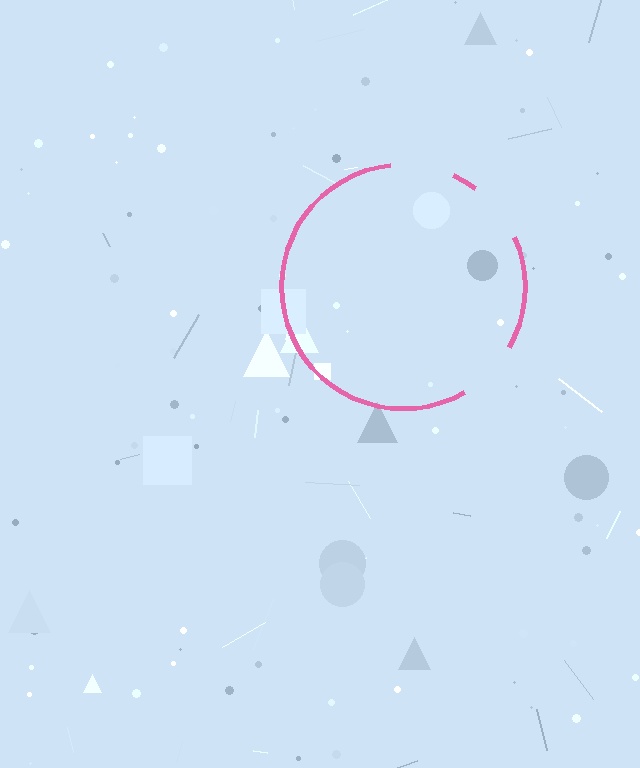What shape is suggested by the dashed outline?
The dashed outline suggests a circle.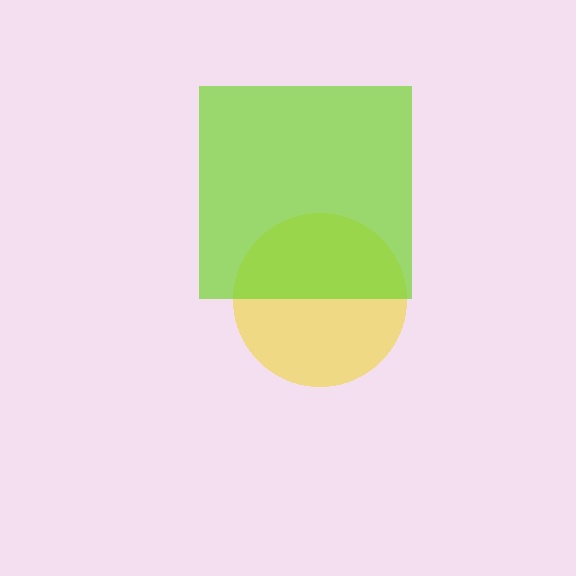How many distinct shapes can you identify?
There are 2 distinct shapes: a yellow circle, a lime square.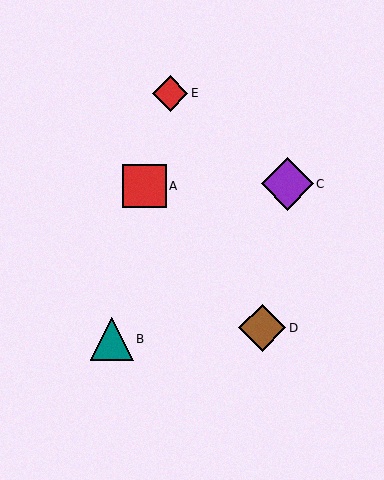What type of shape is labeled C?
Shape C is a purple diamond.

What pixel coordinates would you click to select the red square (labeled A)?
Click at (144, 186) to select the red square A.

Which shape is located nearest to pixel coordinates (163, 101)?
The red diamond (labeled E) at (170, 93) is nearest to that location.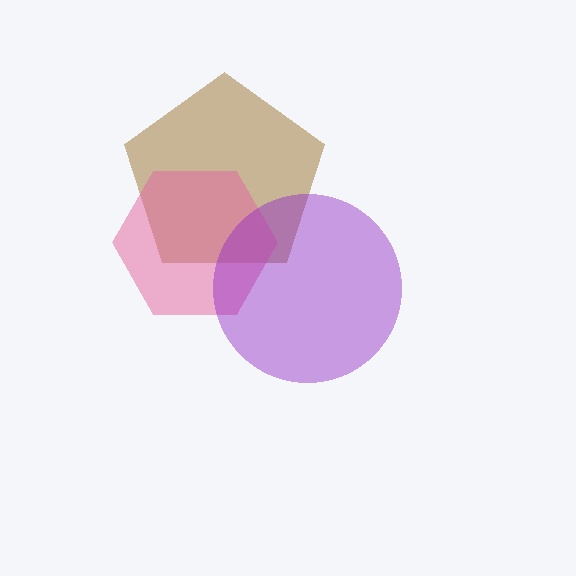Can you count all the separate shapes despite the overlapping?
Yes, there are 3 separate shapes.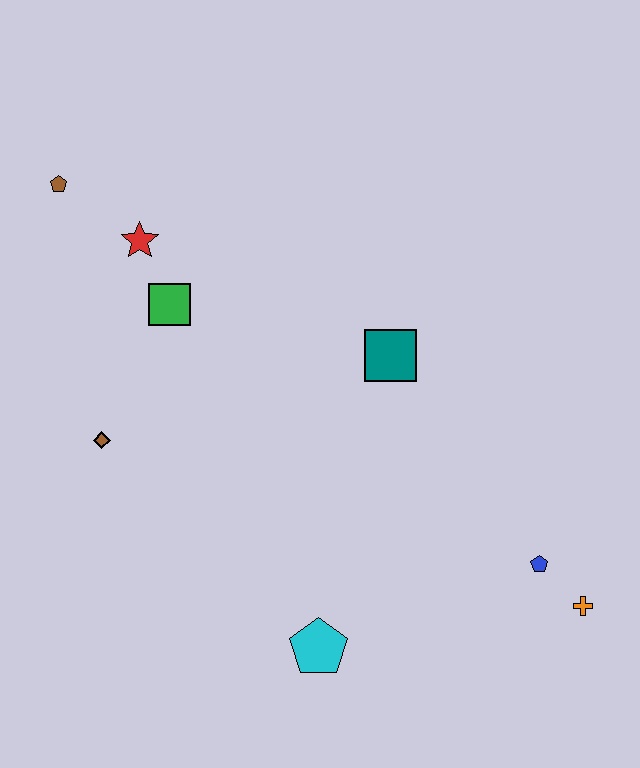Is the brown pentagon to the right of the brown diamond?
No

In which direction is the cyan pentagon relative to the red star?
The cyan pentagon is below the red star.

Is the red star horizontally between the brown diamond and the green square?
Yes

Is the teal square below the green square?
Yes